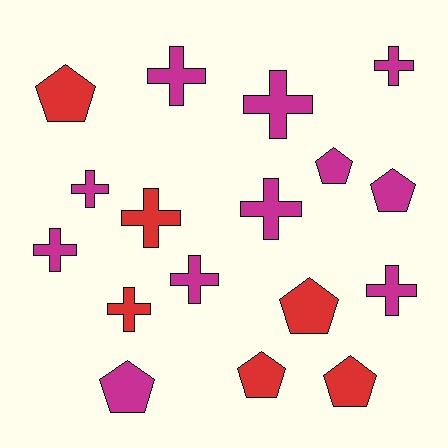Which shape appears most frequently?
Cross, with 10 objects.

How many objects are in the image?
There are 17 objects.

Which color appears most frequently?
Magenta, with 11 objects.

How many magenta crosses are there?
There are 8 magenta crosses.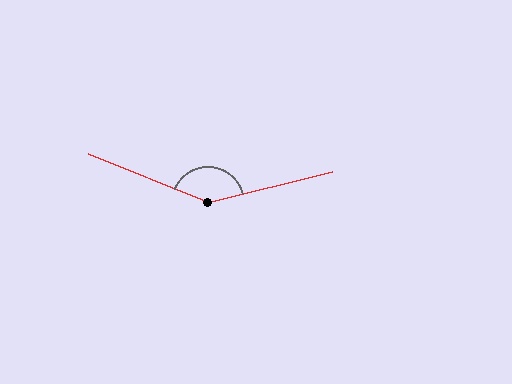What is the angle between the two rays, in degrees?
Approximately 144 degrees.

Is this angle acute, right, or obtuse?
It is obtuse.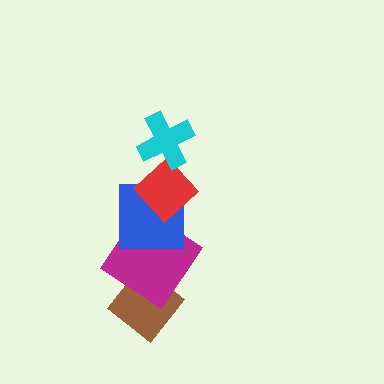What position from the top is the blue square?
The blue square is 3rd from the top.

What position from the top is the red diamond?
The red diamond is 2nd from the top.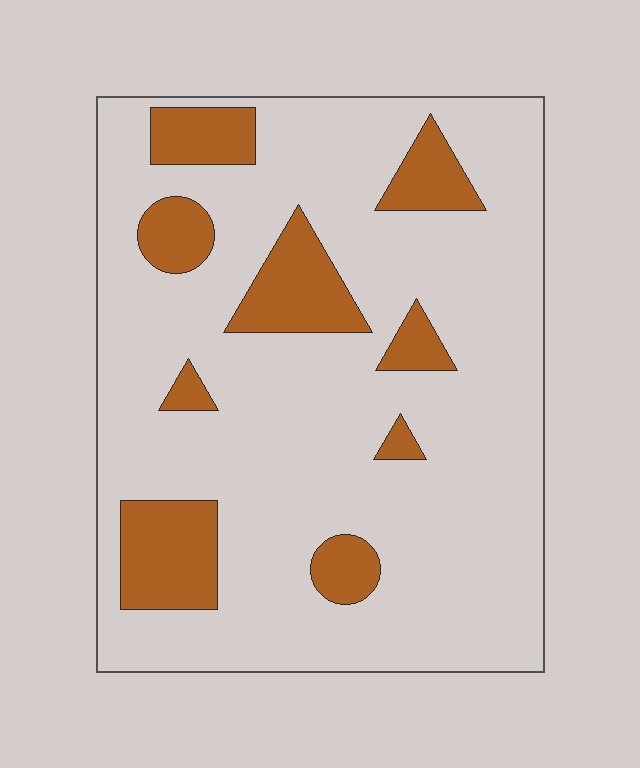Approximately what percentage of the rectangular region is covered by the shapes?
Approximately 20%.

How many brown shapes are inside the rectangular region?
9.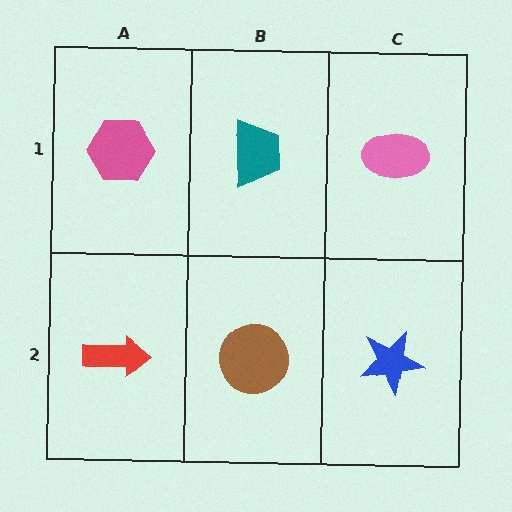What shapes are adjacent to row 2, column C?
A pink ellipse (row 1, column C), a brown circle (row 2, column B).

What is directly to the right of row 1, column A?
A teal trapezoid.